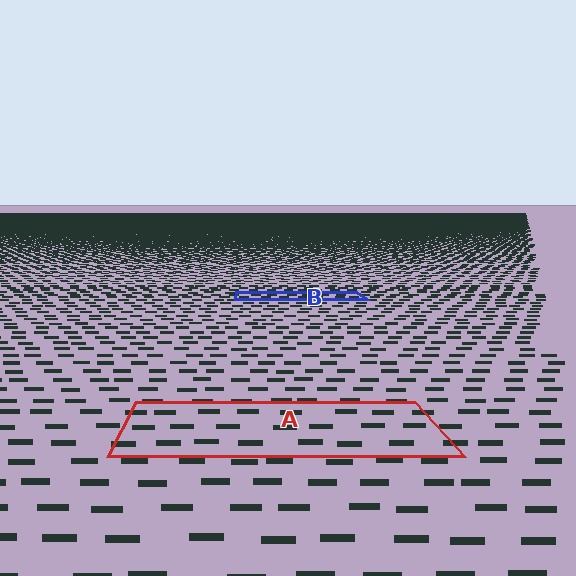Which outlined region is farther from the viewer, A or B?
Region B is farther from the viewer — the texture elements inside it appear smaller and more densely packed.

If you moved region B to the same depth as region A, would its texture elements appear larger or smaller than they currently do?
They would appear larger. At a closer depth, the same texture elements are projected at a bigger on-screen size.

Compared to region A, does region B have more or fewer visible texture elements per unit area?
Region B has more texture elements per unit area — they are packed more densely because it is farther away.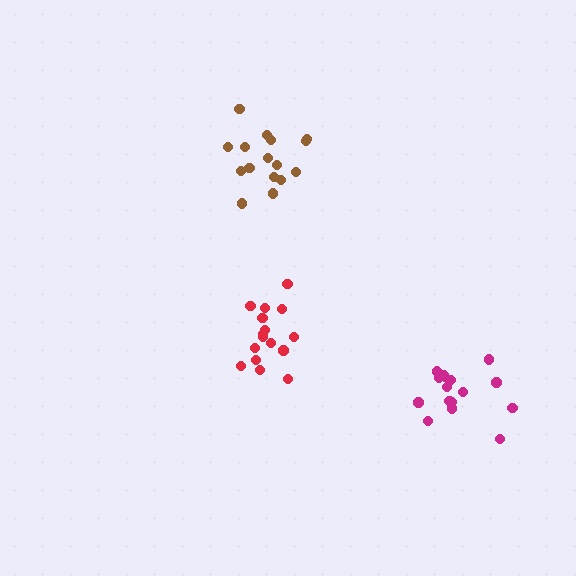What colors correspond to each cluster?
The clusters are colored: brown, red, magenta.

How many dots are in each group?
Group 1: 16 dots, Group 2: 17 dots, Group 3: 16 dots (49 total).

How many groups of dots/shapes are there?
There are 3 groups.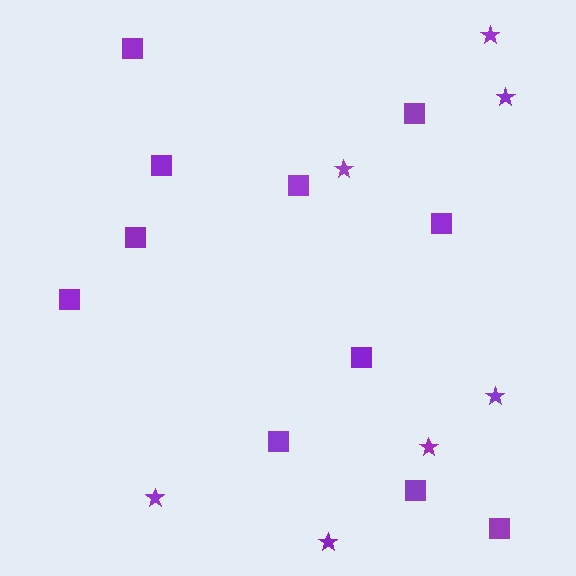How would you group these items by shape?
There are 2 groups: one group of squares (11) and one group of stars (7).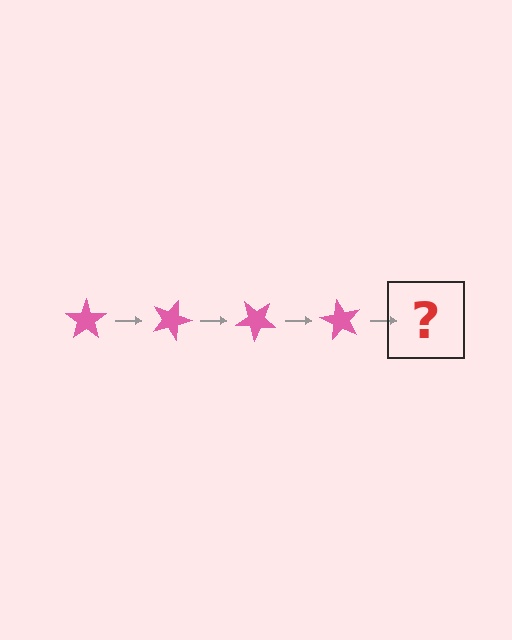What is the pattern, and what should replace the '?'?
The pattern is that the star rotates 20 degrees each step. The '?' should be a pink star rotated 80 degrees.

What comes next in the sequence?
The next element should be a pink star rotated 80 degrees.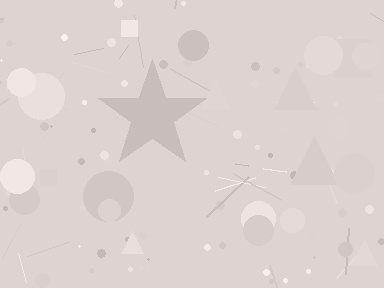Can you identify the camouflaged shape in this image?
The camouflaged shape is a star.